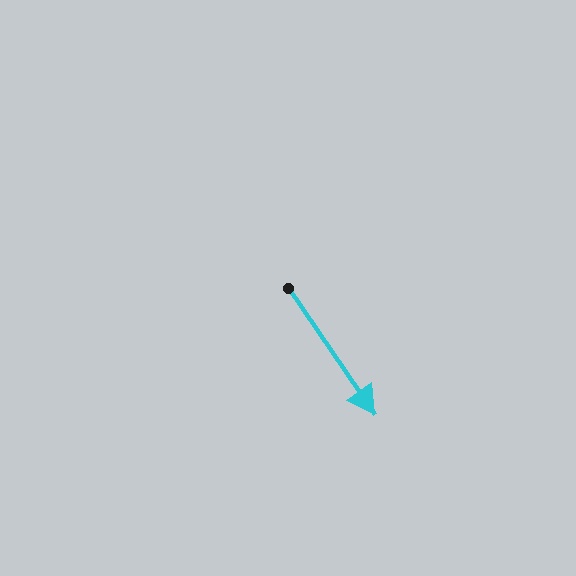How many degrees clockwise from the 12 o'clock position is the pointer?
Approximately 146 degrees.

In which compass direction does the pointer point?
Southeast.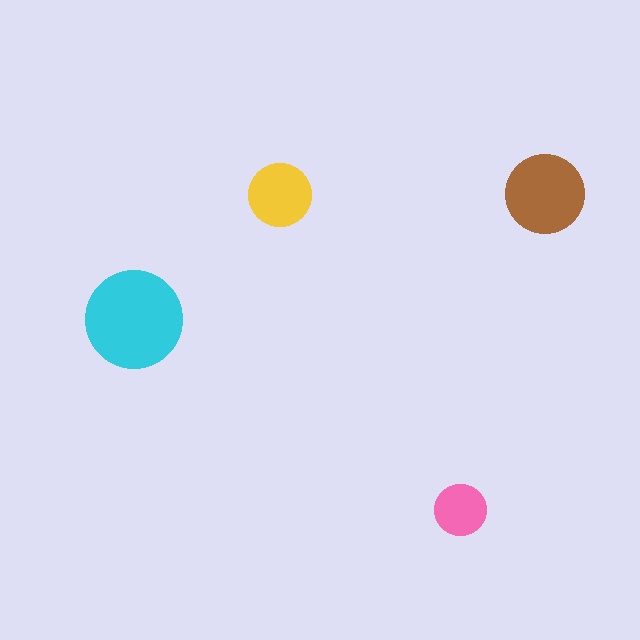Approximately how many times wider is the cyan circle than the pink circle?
About 2 times wider.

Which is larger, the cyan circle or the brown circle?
The cyan one.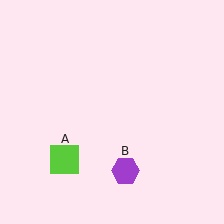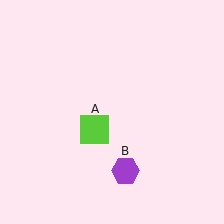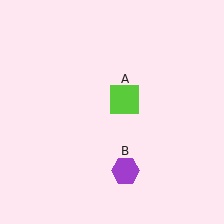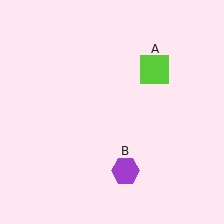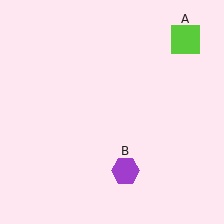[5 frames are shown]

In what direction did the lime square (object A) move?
The lime square (object A) moved up and to the right.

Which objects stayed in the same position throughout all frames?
Purple hexagon (object B) remained stationary.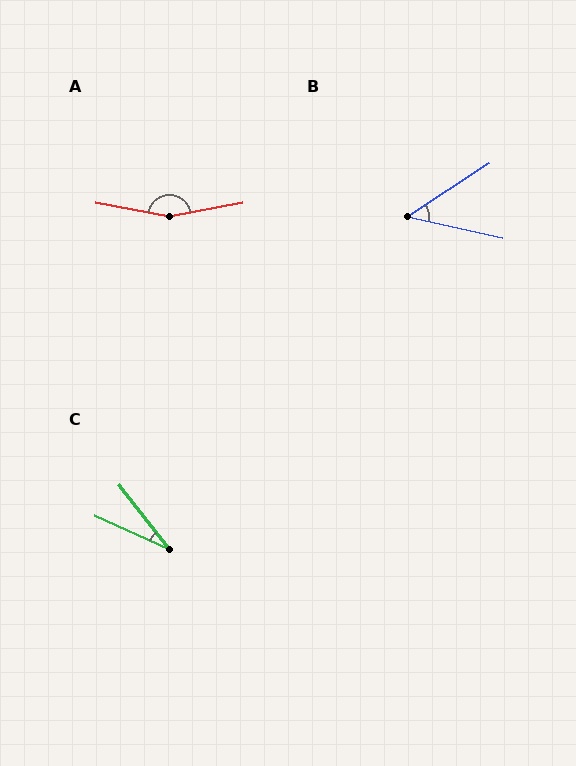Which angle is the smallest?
C, at approximately 27 degrees.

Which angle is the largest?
A, at approximately 158 degrees.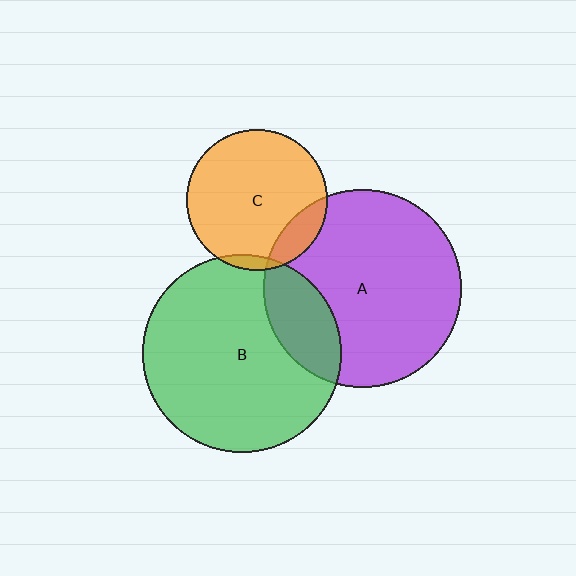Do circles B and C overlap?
Yes.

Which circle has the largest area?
Circle B (green).